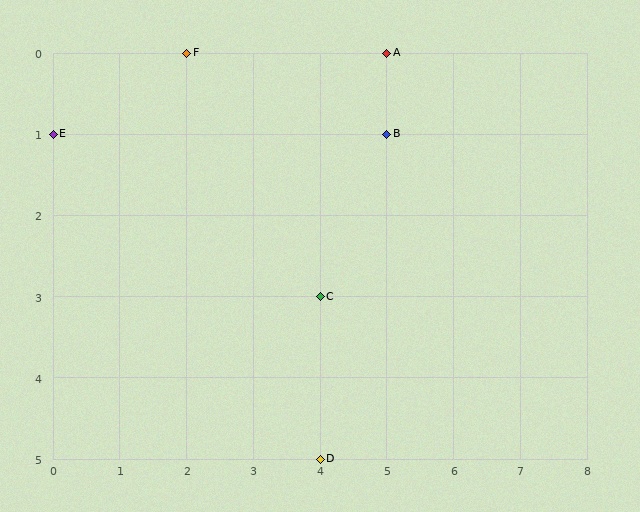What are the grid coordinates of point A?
Point A is at grid coordinates (5, 0).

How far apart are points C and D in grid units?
Points C and D are 2 rows apart.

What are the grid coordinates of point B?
Point B is at grid coordinates (5, 1).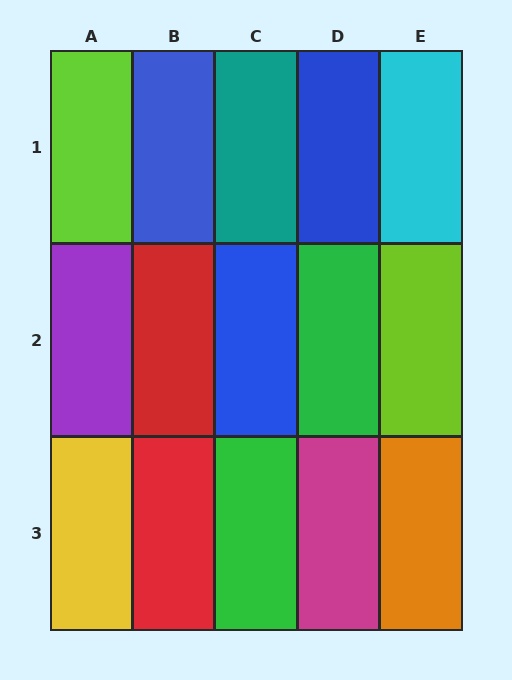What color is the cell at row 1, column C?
Teal.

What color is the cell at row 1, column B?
Blue.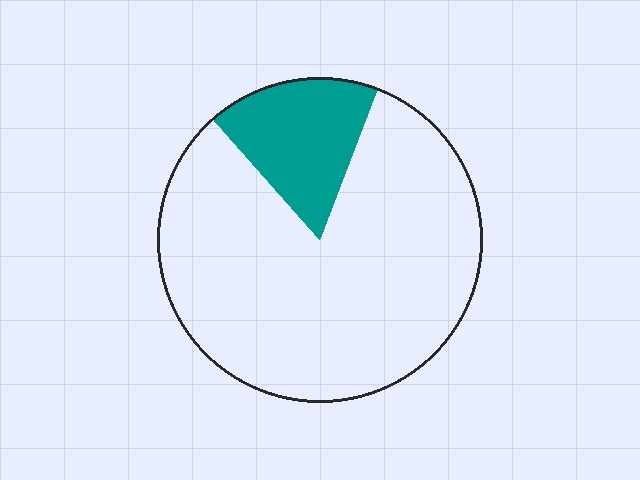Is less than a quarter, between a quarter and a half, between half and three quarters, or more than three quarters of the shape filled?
Less than a quarter.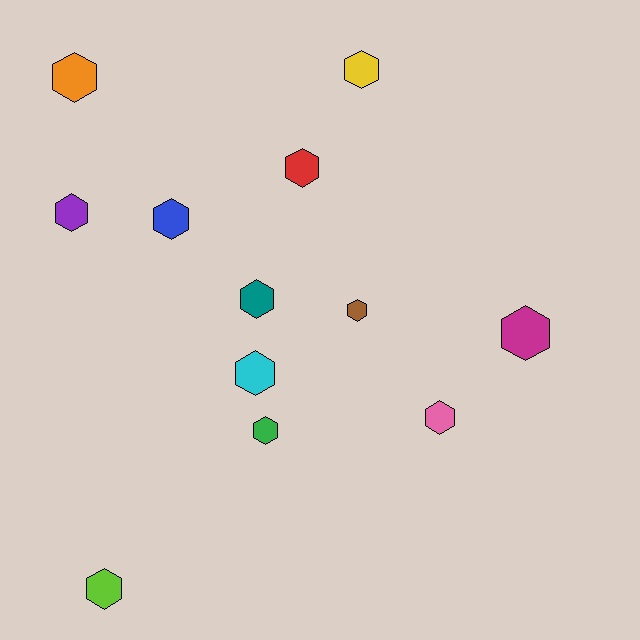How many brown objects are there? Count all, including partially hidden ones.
There is 1 brown object.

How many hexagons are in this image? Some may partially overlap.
There are 12 hexagons.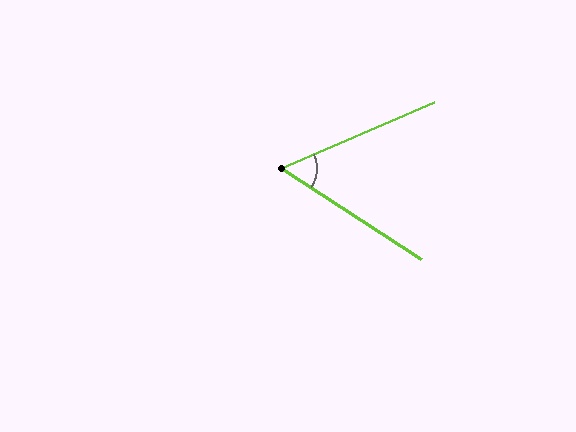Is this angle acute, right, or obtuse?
It is acute.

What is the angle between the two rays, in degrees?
Approximately 57 degrees.